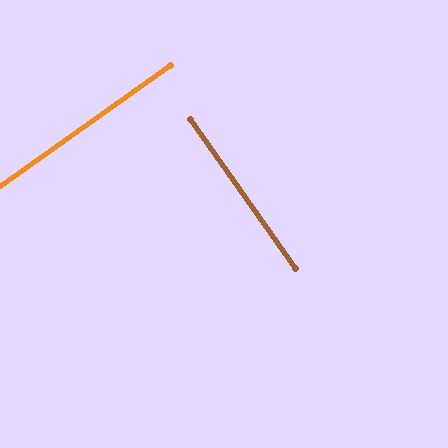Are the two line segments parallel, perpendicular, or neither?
Perpendicular — they meet at approximately 90°.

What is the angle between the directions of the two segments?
Approximately 90 degrees.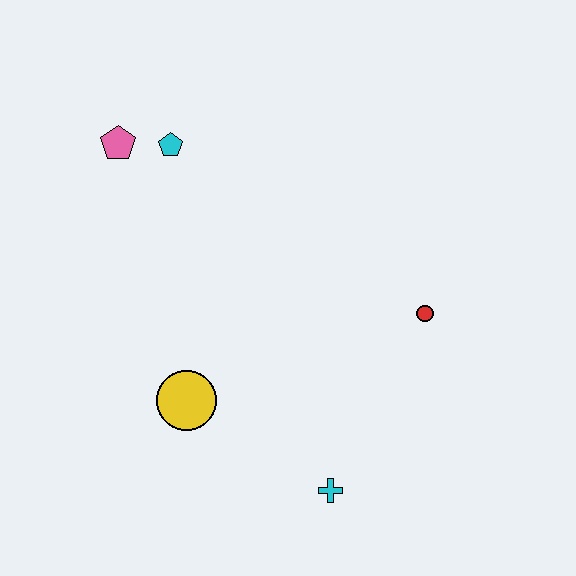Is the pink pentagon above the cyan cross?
Yes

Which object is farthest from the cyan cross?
The pink pentagon is farthest from the cyan cross.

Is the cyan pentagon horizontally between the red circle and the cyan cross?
No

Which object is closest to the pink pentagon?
The cyan pentagon is closest to the pink pentagon.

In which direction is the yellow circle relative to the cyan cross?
The yellow circle is to the left of the cyan cross.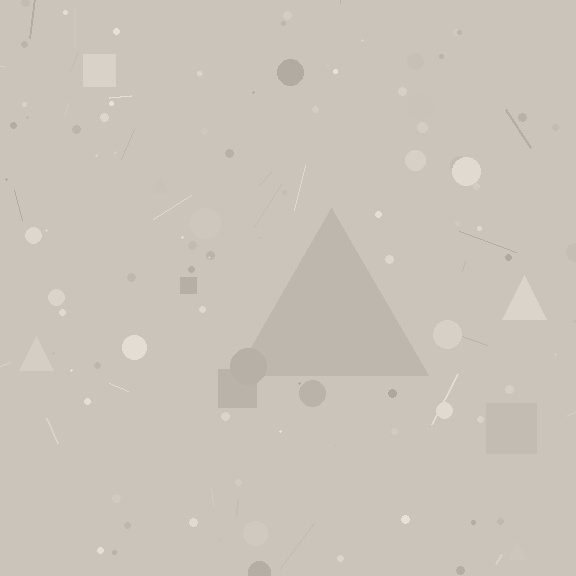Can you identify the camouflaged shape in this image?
The camouflaged shape is a triangle.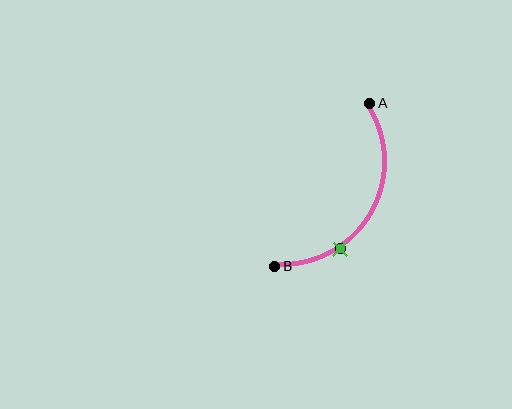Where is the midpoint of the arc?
The arc midpoint is the point on the curve farthest from the straight line joining A and B. It sits to the right of that line.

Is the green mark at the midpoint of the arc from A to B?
No. The green mark lies on the arc but is closer to endpoint B. The arc midpoint would be at the point on the curve equidistant along the arc from both A and B.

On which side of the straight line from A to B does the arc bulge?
The arc bulges to the right of the straight line connecting A and B.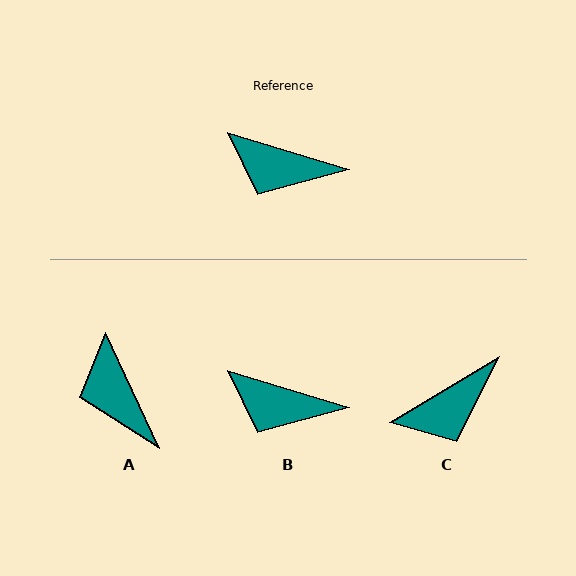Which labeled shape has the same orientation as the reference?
B.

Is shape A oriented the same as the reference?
No, it is off by about 48 degrees.